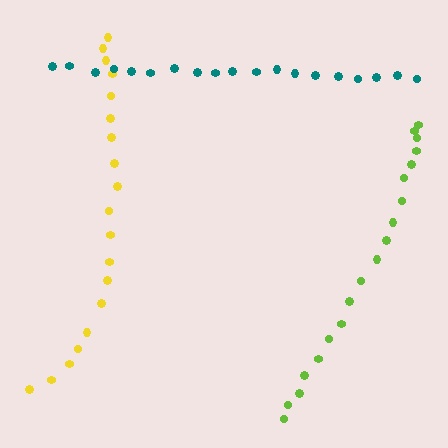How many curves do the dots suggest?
There are 3 distinct paths.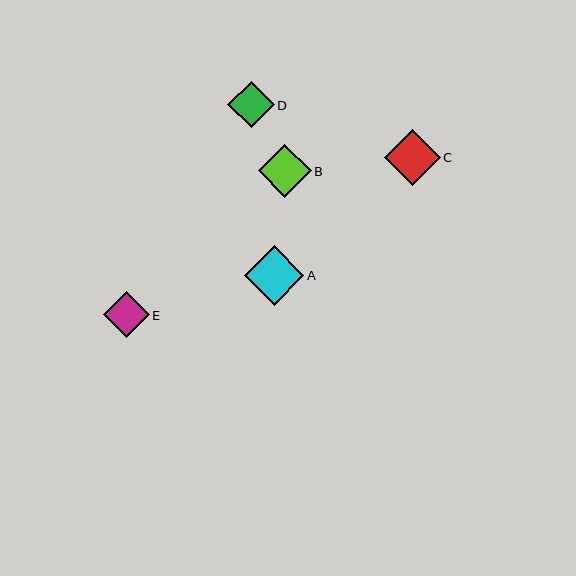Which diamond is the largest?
Diamond A is the largest with a size of approximately 59 pixels.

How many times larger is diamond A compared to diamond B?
Diamond A is approximately 1.1 times the size of diamond B.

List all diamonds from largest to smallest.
From largest to smallest: A, C, B, D, E.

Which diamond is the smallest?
Diamond E is the smallest with a size of approximately 46 pixels.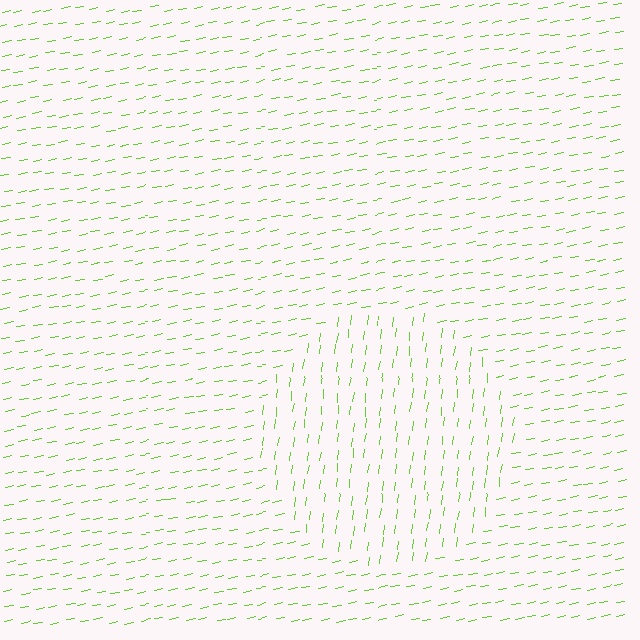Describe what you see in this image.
The image is filled with small lime line segments. A circle region in the image has lines oriented differently from the surrounding lines, creating a visible texture boundary.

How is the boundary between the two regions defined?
The boundary is defined purely by a change in line orientation (approximately 72 degrees difference). All lines are the same color and thickness.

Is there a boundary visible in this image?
Yes, there is a texture boundary formed by a change in line orientation.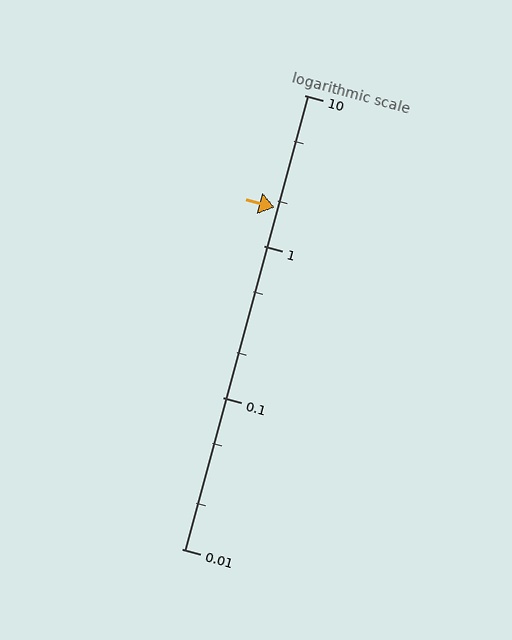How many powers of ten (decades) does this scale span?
The scale spans 3 decades, from 0.01 to 10.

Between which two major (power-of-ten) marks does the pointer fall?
The pointer is between 1 and 10.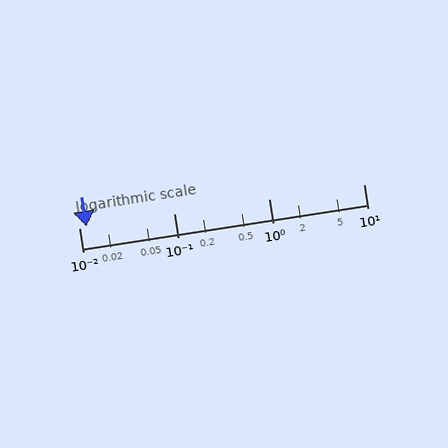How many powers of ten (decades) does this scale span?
The scale spans 3 decades, from 0.01 to 10.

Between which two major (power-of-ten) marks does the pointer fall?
The pointer is between 0.01 and 0.1.